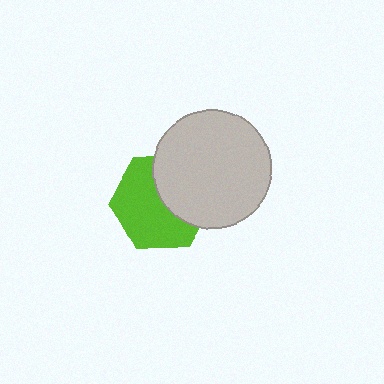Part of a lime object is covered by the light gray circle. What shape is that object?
It is a hexagon.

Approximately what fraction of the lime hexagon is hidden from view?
Roughly 40% of the lime hexagon is hidden behind the light gray circle.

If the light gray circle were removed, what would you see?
You would see the complete lime hexagon.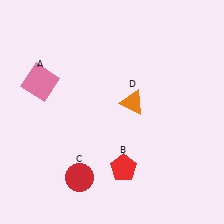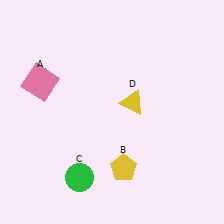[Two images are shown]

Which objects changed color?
B changed from red to yellow. C changed from red to green. D changed from orange to yellow.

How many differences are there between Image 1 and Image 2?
There are 3 differences between the two images.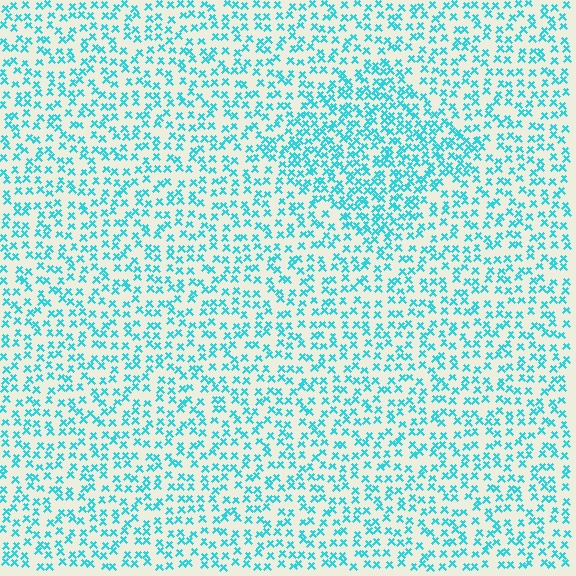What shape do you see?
I see a diamond.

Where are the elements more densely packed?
The elements are more densely packed inside the diamond boundary.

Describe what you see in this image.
The image contains small cyan elements arranged at two different densities. A diamond-shaped region is visible where the elements are more densely packed than the surrounding area.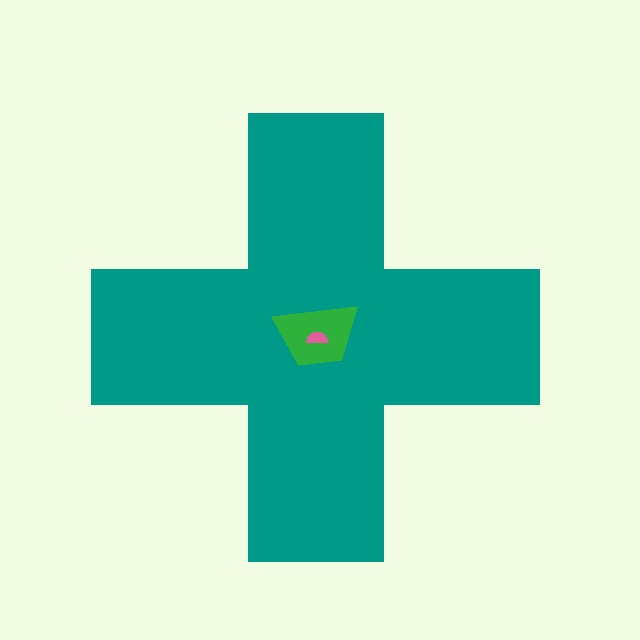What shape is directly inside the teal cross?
The green trapezoid.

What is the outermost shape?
The teal cross.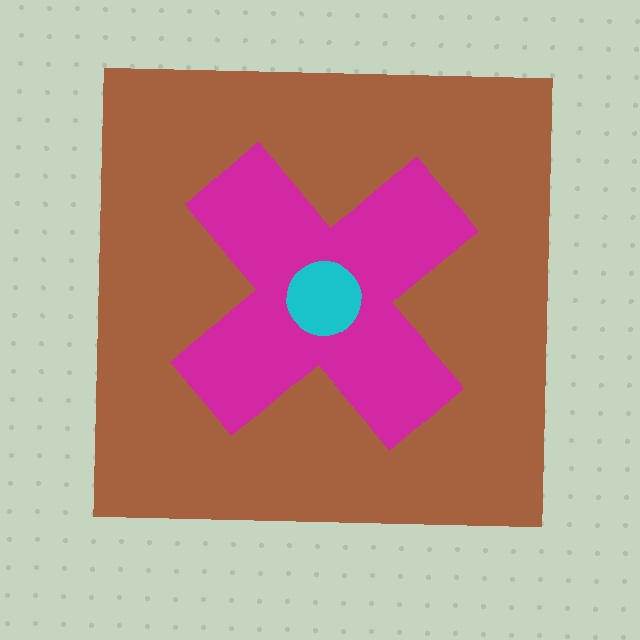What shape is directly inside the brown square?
The magenta cross.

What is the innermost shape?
The cyan circle.